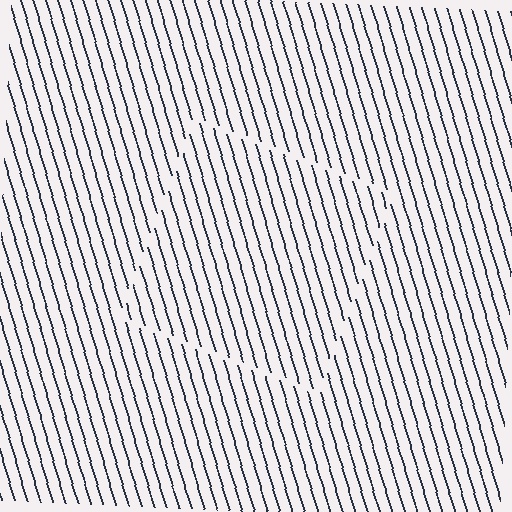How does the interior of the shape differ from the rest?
The interior of the shape contains the same grating, shifted by half a period — the contour is defined by the phase discontinuity where line-ends from the inner and outer gratings abut.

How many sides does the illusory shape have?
4 sides — the line-ends trace a square.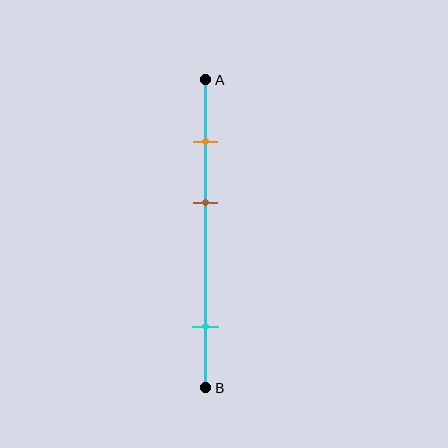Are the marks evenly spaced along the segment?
No, the marks are not evenly spaced.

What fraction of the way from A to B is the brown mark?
The brown mark is approximately 40% (0.4) of the way from A to B.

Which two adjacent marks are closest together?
The orange and brown marks are the closest adjacent pair.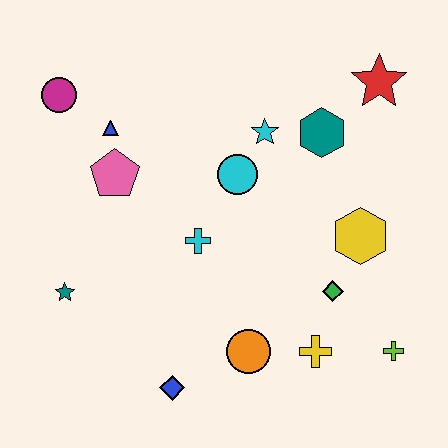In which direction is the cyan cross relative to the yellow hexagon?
The cyan cross is to the left of the yellow hexagon.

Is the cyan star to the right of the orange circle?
Yes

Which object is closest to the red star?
The teal hexagon is closest to the red star.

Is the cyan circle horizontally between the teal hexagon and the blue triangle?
Yes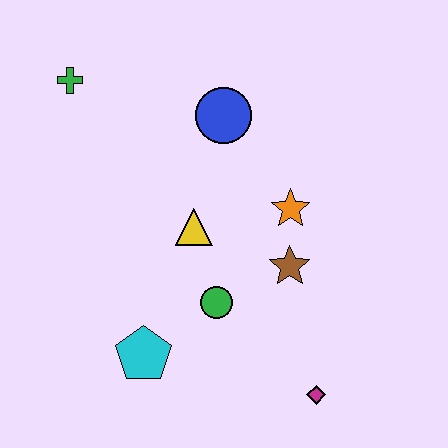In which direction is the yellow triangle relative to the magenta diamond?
The yellow triangle is above the magenta diamond.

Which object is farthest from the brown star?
The green cross is farthest from the brown star.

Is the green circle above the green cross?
No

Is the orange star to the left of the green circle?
No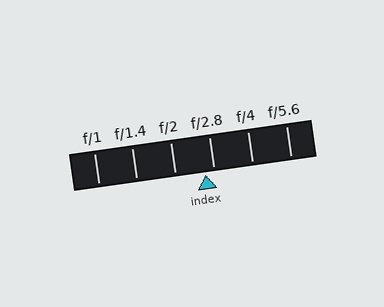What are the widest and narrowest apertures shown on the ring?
The widest aperture shown is f/1 and the narrowest is f/5.6.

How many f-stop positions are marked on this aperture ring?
There are 6 f-stop positions marked.